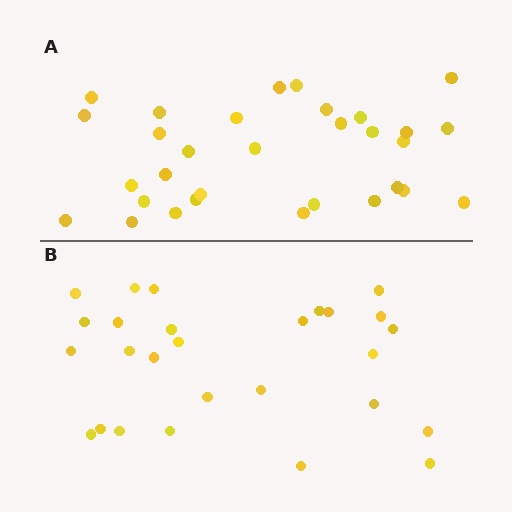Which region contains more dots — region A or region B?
Region A (the top region) has more dots.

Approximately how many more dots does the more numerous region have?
Region A has about 4 more dots than region B.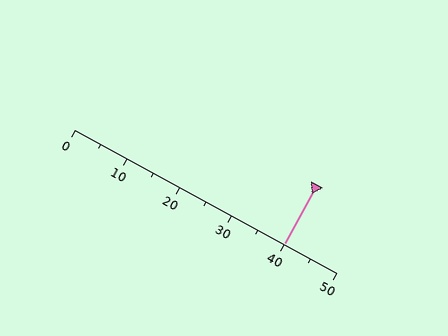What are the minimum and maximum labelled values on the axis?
The axis runs from 0 to 50.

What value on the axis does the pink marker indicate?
The marker indicates approximately 40.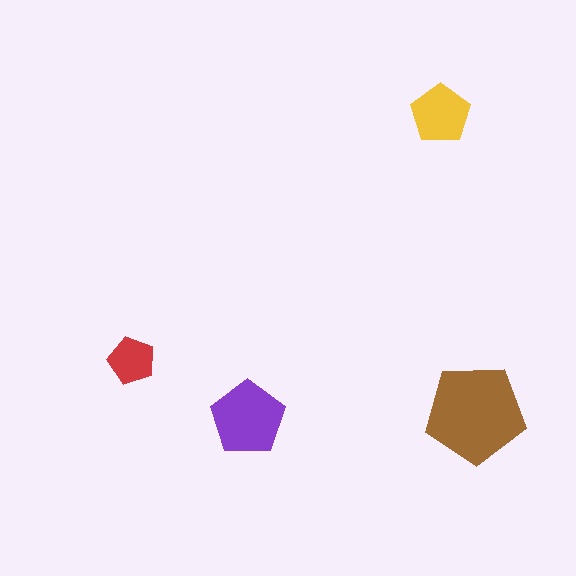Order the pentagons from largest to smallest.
the brown one, the purple one, the yellow one, the red one.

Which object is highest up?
The yellow pentagon is topmost.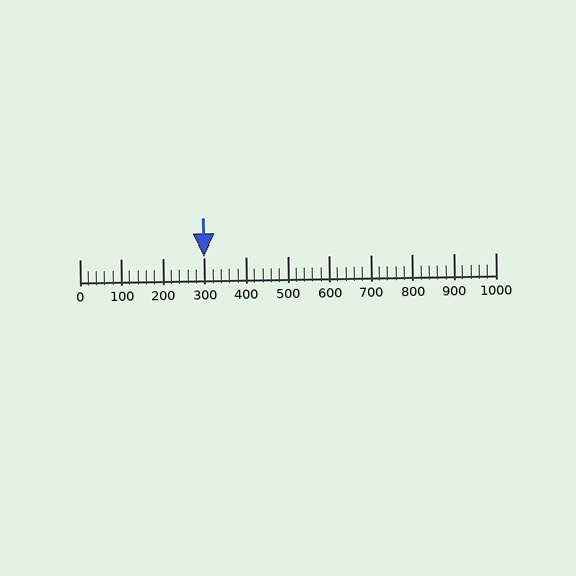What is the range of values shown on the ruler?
The ruler shows values from 0 to 1000.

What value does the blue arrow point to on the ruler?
The blue arrow points to approximately 300.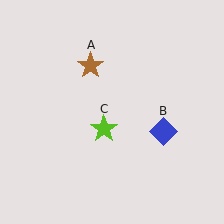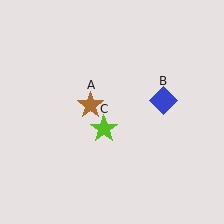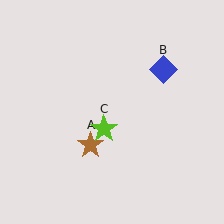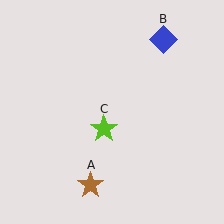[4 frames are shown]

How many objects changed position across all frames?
2 objects changed position: brown star (object A), blue diamond (object B).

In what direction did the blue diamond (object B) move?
The blue diamond (object B) moved up.